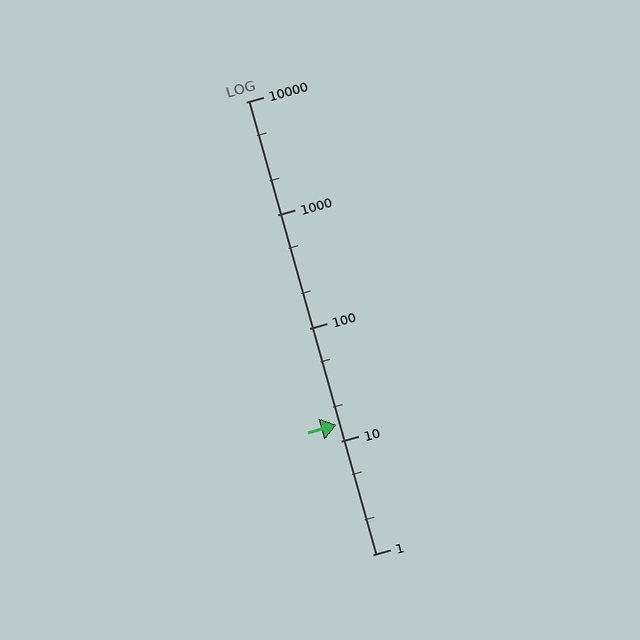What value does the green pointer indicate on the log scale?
The pointer indicates approximately 14.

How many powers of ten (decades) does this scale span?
The scale spans 4 decades, from 1 to 10000.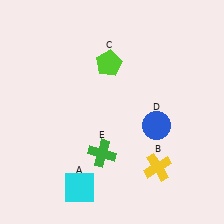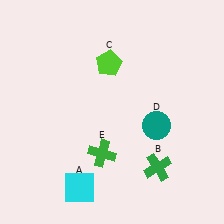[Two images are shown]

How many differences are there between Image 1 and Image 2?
There are 2 differences between the two images.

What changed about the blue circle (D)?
In Image 1, D is blue. In Image 2, it changed to teal.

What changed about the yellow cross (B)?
In Image 1, B is yellow. In Image 2, it changed to green.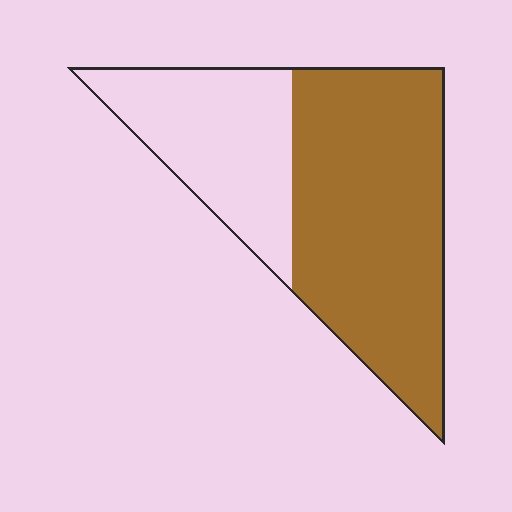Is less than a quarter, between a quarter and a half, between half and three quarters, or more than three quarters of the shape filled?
Between half and three quarters.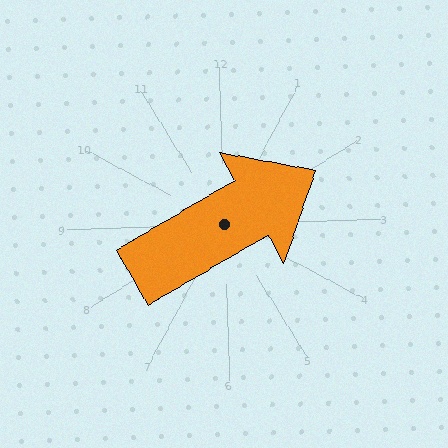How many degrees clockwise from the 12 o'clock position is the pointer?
Approximately 62 degrees.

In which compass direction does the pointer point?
Northeast.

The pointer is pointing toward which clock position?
Roughly 2 o'clock.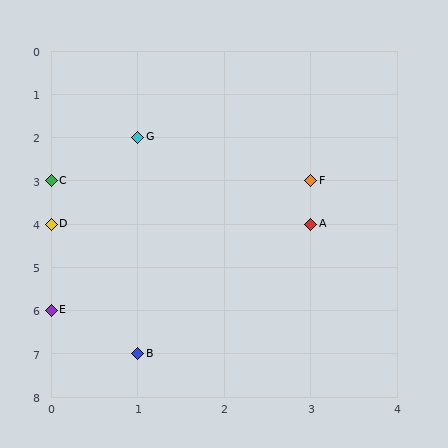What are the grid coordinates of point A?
Point A is at grid coordinates (3, 4).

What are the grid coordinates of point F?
Point F is at grid coordinates (3, 3).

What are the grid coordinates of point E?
Point E is at grid coordinates (0, 6).